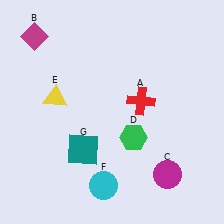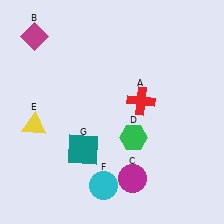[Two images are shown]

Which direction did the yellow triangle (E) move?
The yellow triangle (E) moved down.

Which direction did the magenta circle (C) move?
The magenta circle (C) moved left.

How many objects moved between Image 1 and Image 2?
2 objects moved between the two images.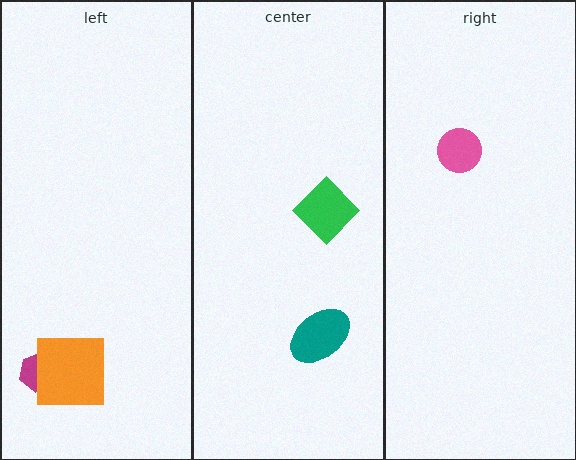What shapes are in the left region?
The magenta hexagon, the orange square.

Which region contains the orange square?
The left region.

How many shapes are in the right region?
1.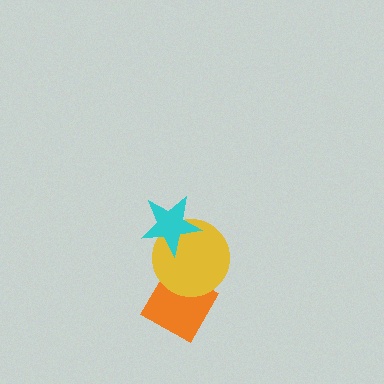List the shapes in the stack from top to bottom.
From top to bottom: the cyan star, the yellow circle, the orange diamond.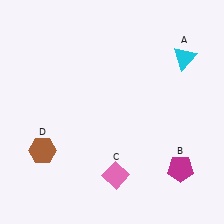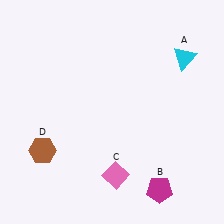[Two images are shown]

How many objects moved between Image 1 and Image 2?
1 object moved between the two images.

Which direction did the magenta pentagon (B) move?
The magenta pentagon (B) moved down.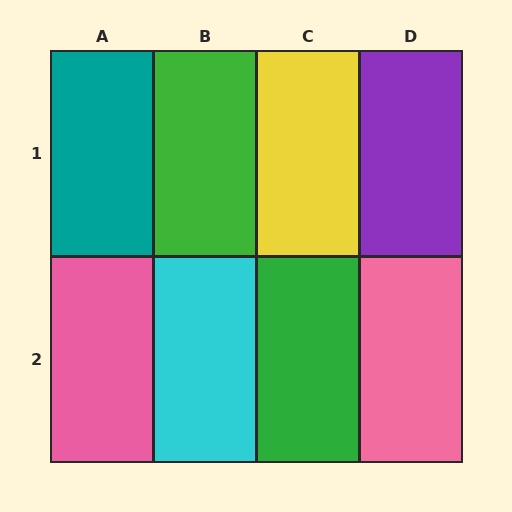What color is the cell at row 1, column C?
Yellow.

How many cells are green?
2 cells are green.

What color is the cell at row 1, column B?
Green.